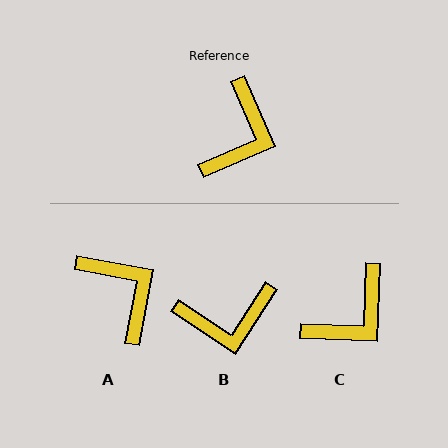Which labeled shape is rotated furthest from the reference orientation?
B, about 56 degrees away.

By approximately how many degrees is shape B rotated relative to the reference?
Approximately 56 degrees clockwise.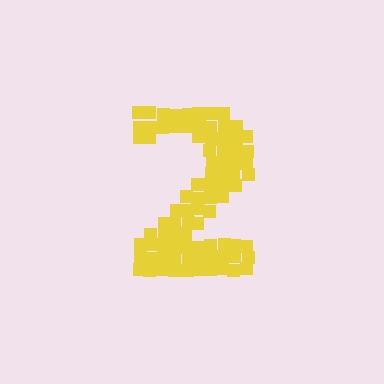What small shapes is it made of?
It is made of small squares.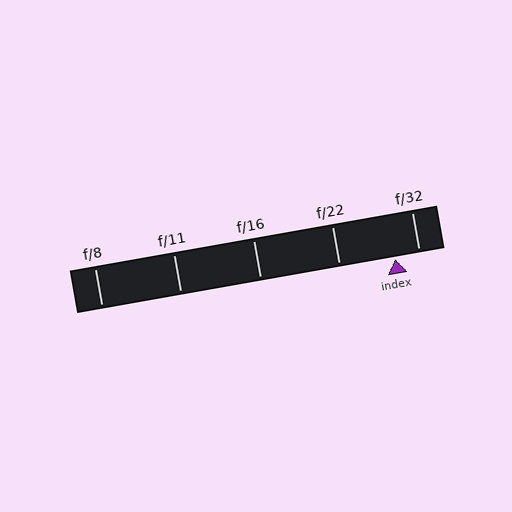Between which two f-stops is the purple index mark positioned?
The index mark is between f/22 and f/32.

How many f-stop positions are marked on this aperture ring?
There are 5 f-stop positions marked.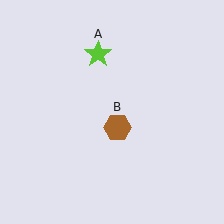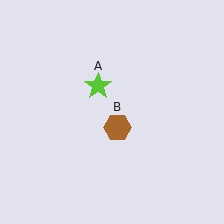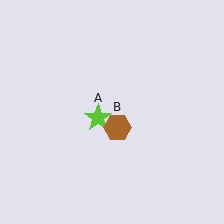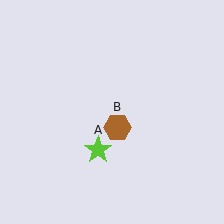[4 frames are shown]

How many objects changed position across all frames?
1 object changed position: lime star (object A).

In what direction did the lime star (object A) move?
The lime star (object A) moved down.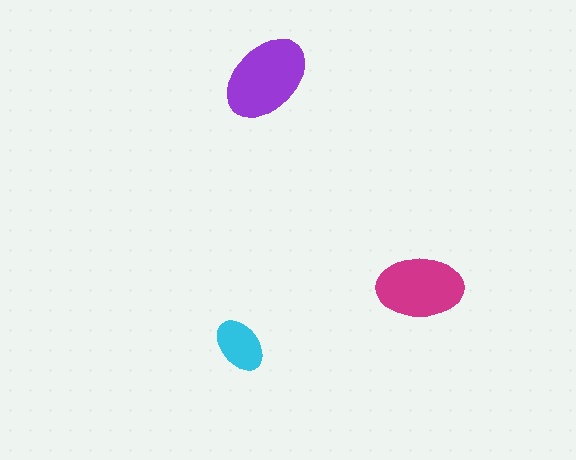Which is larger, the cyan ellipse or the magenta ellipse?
The magenta one.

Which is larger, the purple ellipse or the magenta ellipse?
The purple one.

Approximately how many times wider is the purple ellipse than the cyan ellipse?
About 1.5 times wider.